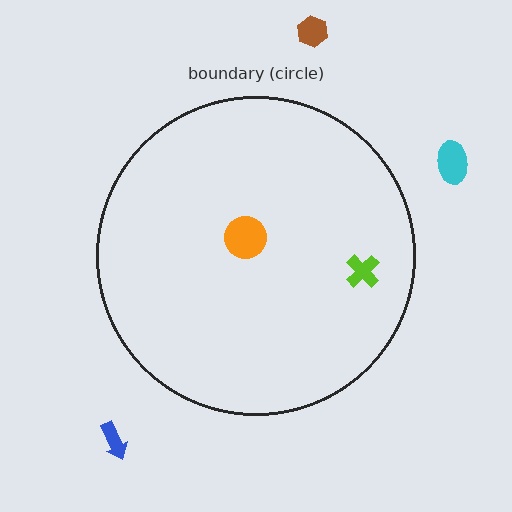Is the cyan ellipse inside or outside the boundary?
Outside.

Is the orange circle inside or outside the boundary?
Inside.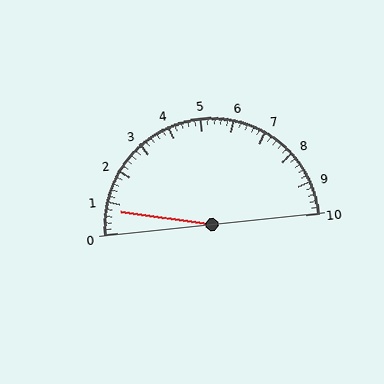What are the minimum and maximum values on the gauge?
The gauge ranges from 0 to 10.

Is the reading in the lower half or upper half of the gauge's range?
The reading is in the lower half of the range (0 to 10).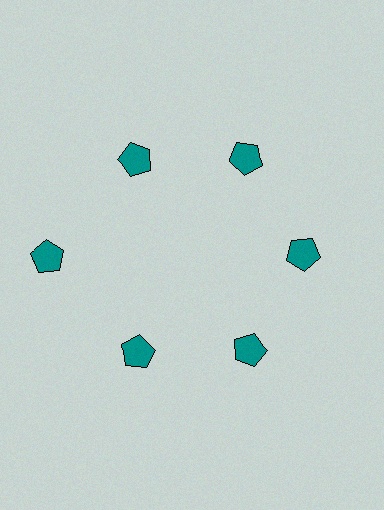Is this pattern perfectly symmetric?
No. The 6 teal pentagons are arranged in a ring, but one element near the 9 o'clock position is pushed outward from the center, breaking the 6-fold rotational symmetry.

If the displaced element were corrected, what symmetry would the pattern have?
It would have 6-fold rotational symmetry — the pattern would map onto itself every 60 degrees.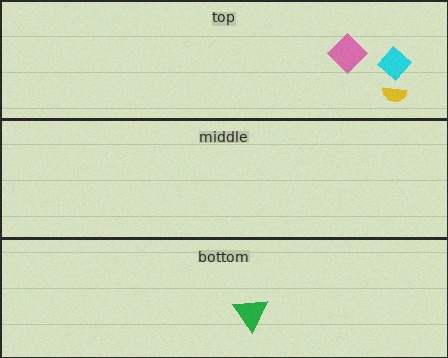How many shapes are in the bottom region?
1.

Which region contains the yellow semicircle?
The top region.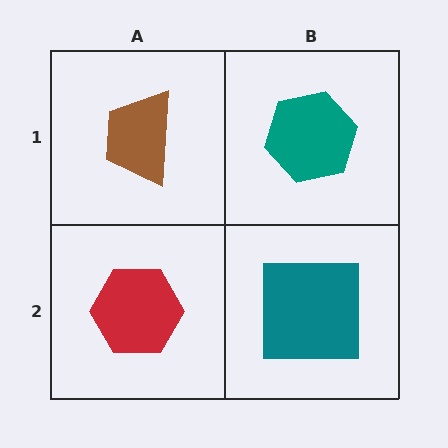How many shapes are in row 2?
2 shapes.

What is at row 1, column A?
A brown trapezoid.